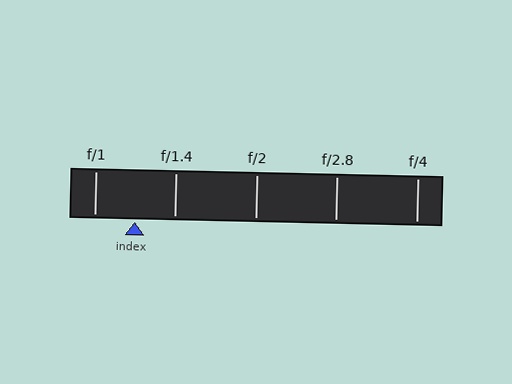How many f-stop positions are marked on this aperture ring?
There are 5 f-stop positions marked.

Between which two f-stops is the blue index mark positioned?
The index mark is between f/1 and f/1.4.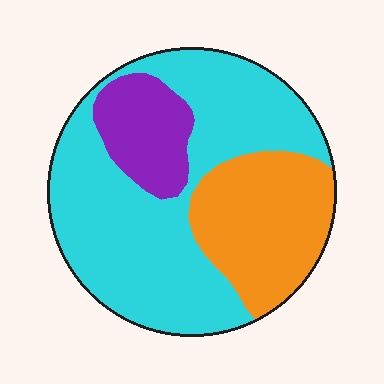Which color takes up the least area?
Purple, at roughly 15%.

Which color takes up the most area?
Cyan, at roughly 60%.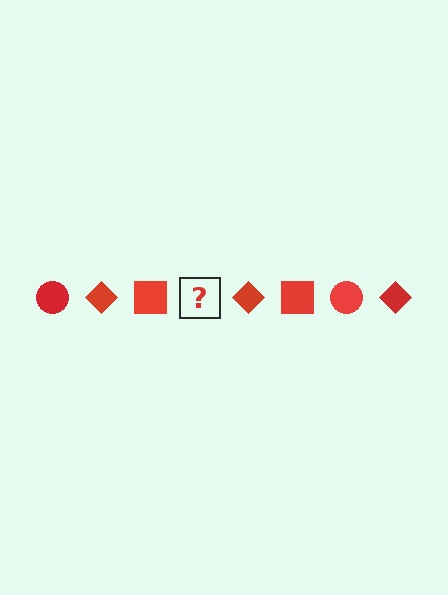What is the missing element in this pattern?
The missing element is a red circle.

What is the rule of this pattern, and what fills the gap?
The rule is that the pattern cycles through circle, diamond, square shapes in red. The gap should be filled with a red circle.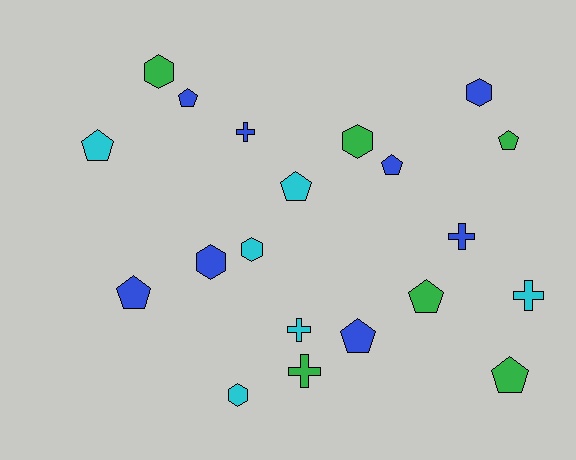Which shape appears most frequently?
Pentagon, with 9 objects.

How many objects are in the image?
There are 20 objects.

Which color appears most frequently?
Blue, with 8 objects.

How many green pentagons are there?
There are 3 green pentagons.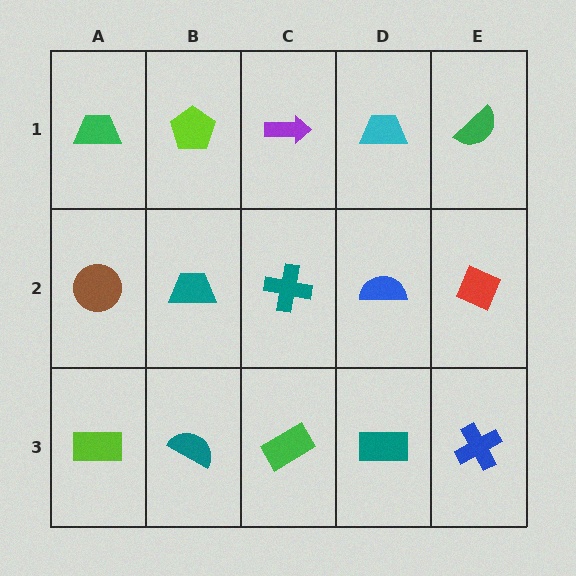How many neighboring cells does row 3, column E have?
2.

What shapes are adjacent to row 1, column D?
A blue semicircle (row 2, column D), a purple arrow (row 1, column C), a green semicircle (row 1, column E).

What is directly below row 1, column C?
A teal cross.